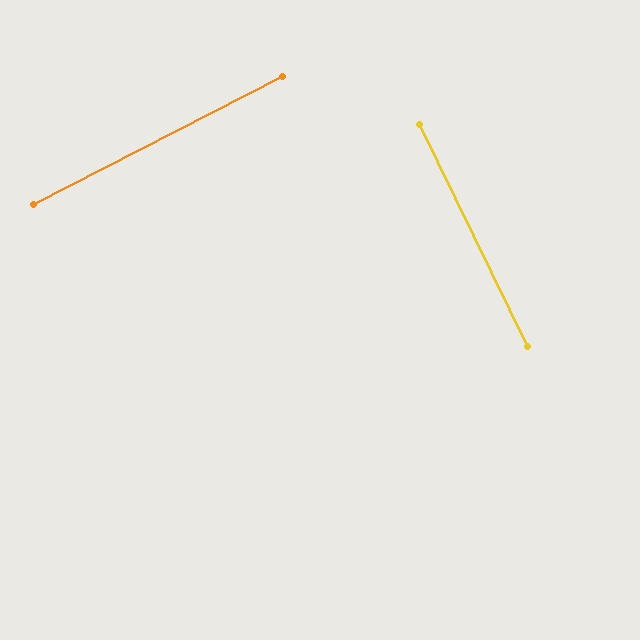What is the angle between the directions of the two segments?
Approximately 89 degrees.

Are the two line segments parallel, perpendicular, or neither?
Perpendicular — they meet at approximately 89°.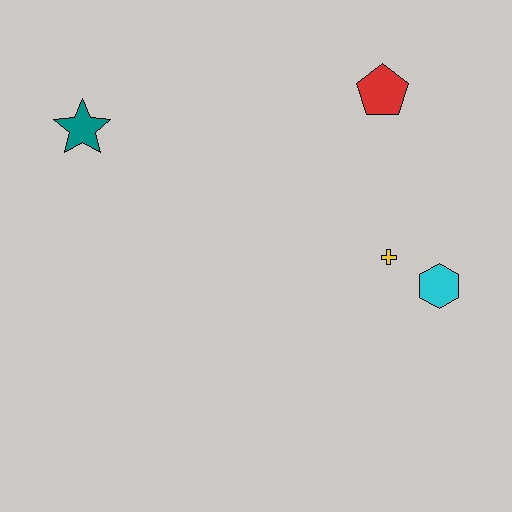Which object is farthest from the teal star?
The cyan hexagon is farthest from the teal star.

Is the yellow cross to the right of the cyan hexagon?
No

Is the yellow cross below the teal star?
Yes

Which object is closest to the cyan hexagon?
The yellow cross is closest to the cyan hexagon.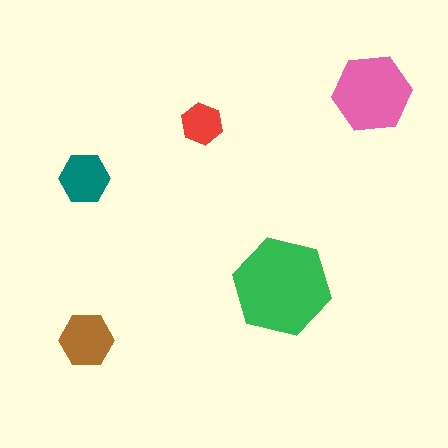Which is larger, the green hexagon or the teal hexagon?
The green one.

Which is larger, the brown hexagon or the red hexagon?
The brown one.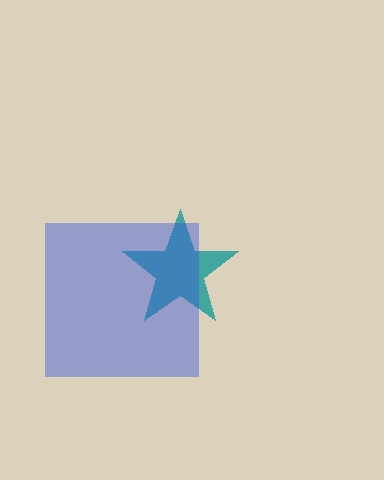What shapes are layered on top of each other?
The layered shapes are: a teal star, a blue square.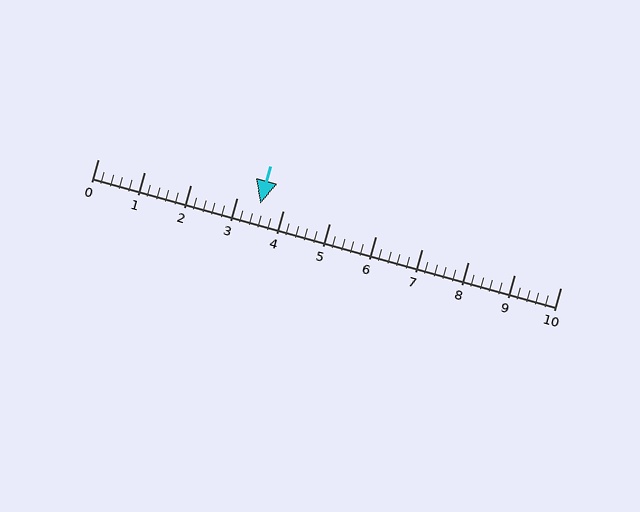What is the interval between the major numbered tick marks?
The major tick marks are spaced 1 units apart.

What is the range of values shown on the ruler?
The ruler shows values from 0 to 10.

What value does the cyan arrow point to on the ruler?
The cyan arrow points to approximately 3.5.